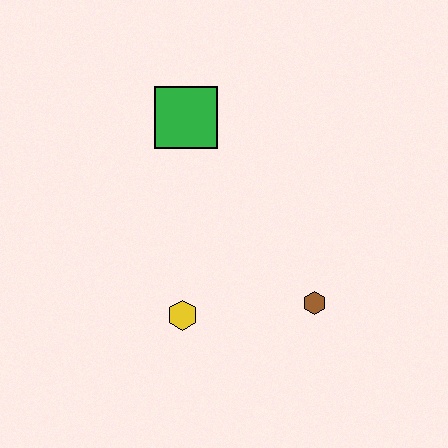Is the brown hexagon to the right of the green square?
Yes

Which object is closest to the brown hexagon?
The yellow hexagon is closest to the brown hexagon.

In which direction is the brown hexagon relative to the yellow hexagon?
The brown hexagon is to the right of the yellow hexagon.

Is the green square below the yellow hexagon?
No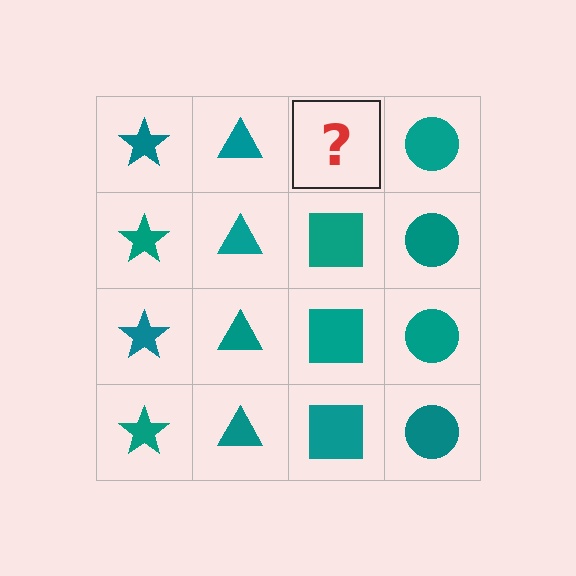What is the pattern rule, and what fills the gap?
The rule is that each column has a consistent shape. The gap should be filled with a teal square.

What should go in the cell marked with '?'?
The missing cell should contain a teal square.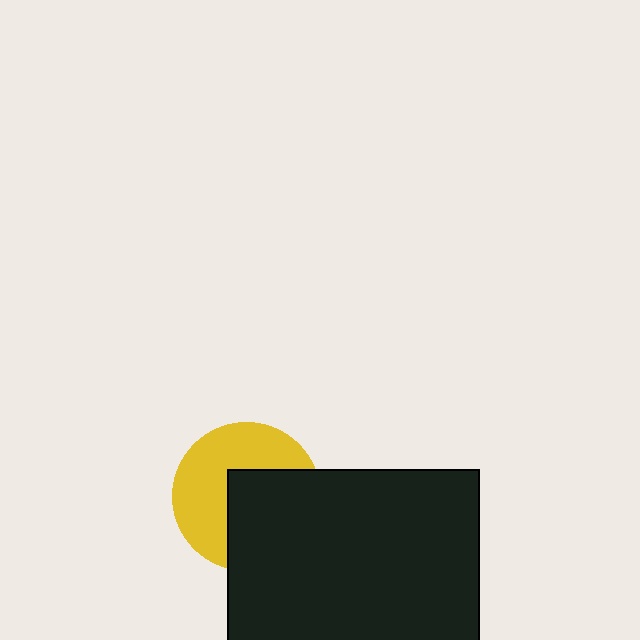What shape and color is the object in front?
The object in front is a black rectangle.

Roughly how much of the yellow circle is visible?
About half of it is visible (roughly 53%).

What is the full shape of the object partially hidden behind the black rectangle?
The partially hidden object is a yellow circle.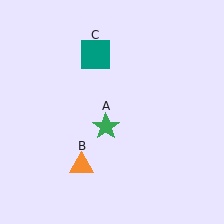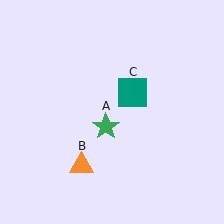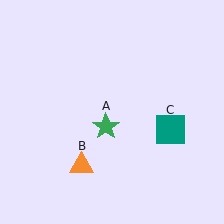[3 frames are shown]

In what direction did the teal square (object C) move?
The teal square (object C) moved down and to the right.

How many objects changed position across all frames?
1 object changed position: teal square (object C).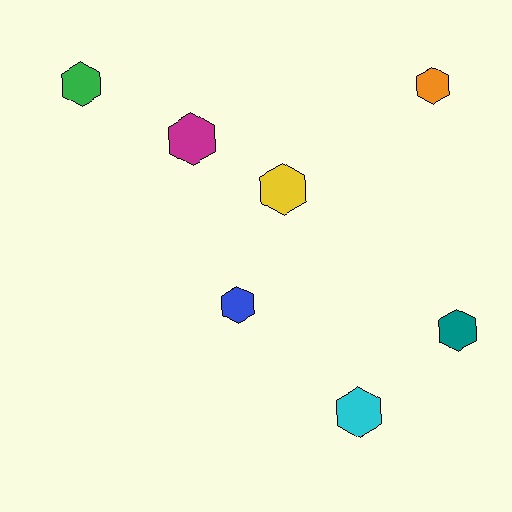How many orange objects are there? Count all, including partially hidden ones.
There is 1 orange object.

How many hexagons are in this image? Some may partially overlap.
There are 7 hexagons.